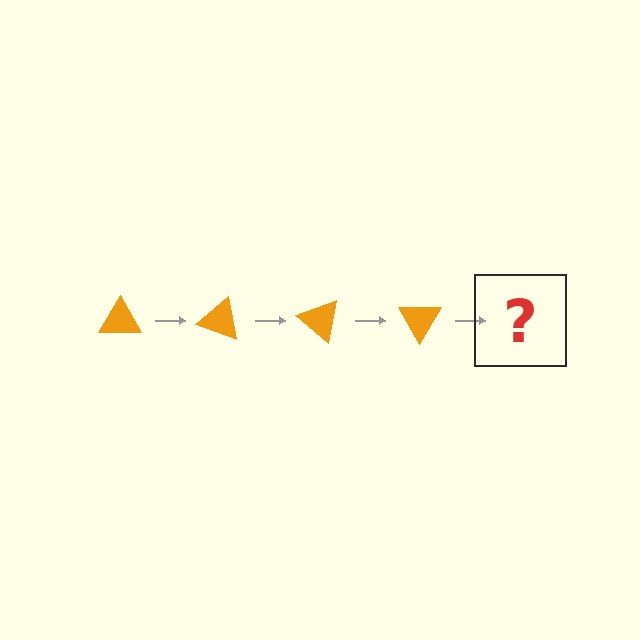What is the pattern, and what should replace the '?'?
The pattern is that the triangle rotates 20 degrees each step. The '?' should be an orange triangle rotated 80 degrees.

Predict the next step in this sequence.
The next step is an orange triangle rotated 80 degrees.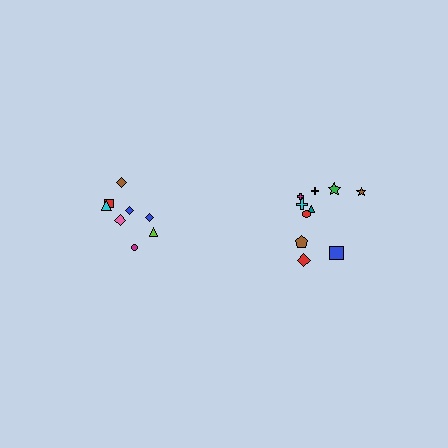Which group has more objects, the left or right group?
The right group.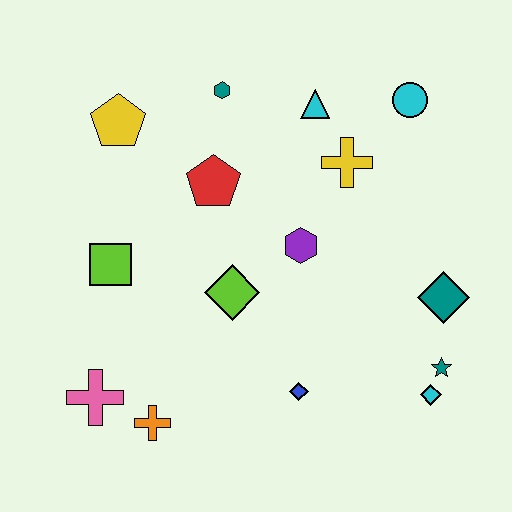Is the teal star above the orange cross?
Yes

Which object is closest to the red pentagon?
The teal hexagon is closest to the red pentagon.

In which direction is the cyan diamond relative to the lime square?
The cyan diamond is to the right of the lime square.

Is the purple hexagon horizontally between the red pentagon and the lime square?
No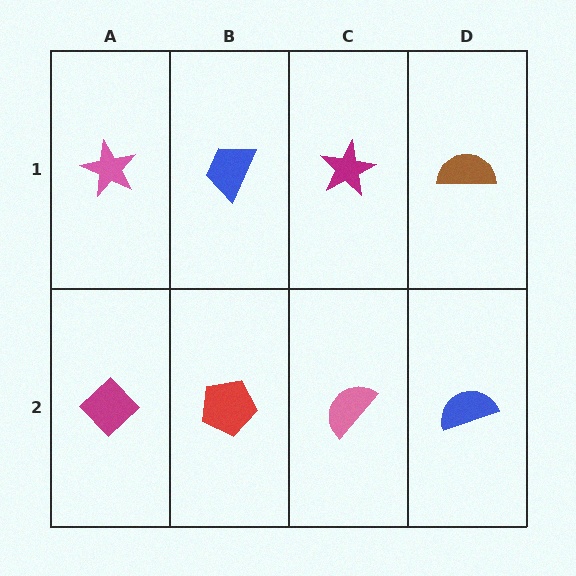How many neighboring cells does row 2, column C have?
3.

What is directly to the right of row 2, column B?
A pink semicircle.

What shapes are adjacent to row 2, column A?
A pink star (row 1, column A), a red pentagon (row 2, column B).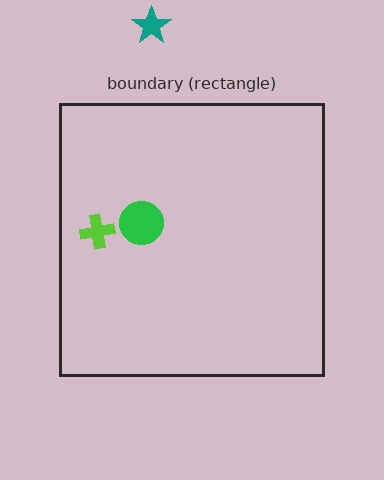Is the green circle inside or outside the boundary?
Inside.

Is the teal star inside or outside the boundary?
Outside.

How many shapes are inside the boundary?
2 inside, 1 outside.